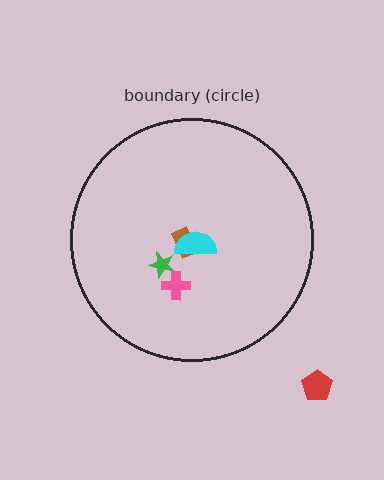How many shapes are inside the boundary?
4 inside, 1 outside.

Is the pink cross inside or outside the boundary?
Inside.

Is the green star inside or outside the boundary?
Inside.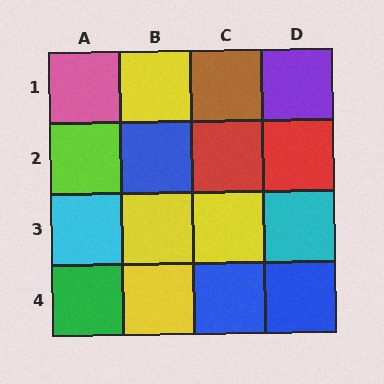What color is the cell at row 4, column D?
Blue.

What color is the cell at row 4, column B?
Yellow.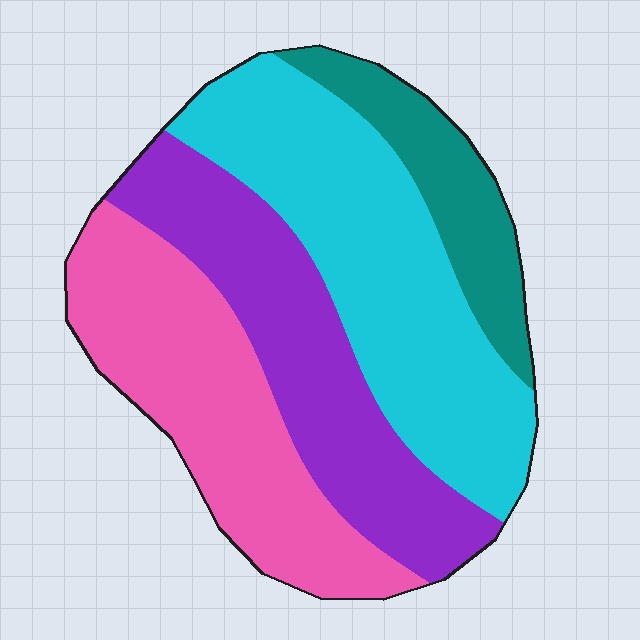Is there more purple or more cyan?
Cyan.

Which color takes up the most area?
Cyan, at roughly 35%.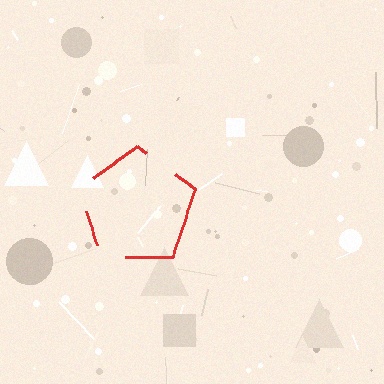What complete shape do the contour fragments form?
The contour fragments form a pentagon.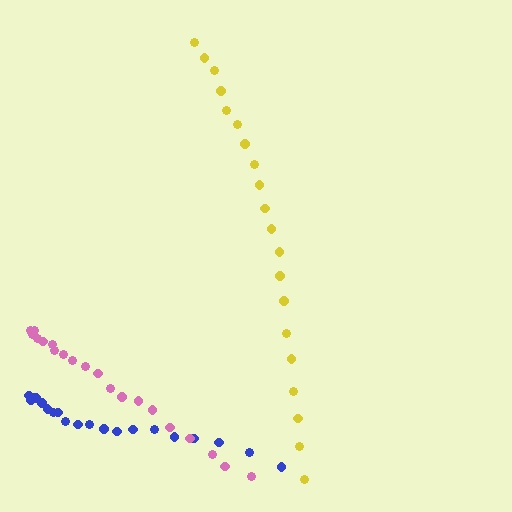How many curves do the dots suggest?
There are 3 distinct paths.